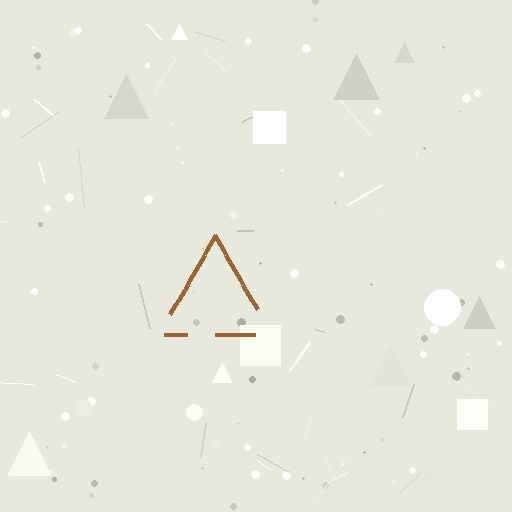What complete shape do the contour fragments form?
The contour fragments form a triangle.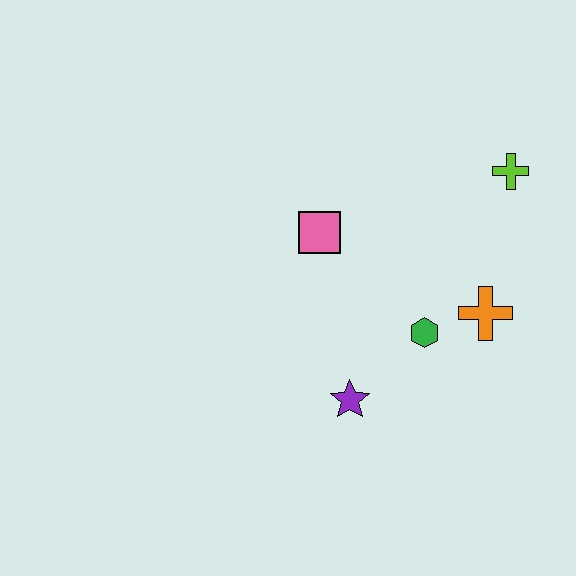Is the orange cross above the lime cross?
No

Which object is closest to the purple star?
The green hexagon is closest to the purple star.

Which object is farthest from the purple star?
The lime cross is farthest from the purple star.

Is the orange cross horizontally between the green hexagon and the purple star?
No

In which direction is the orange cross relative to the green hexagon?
The orange cross is to the right of the green hexagon.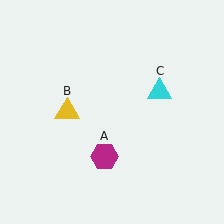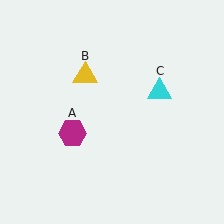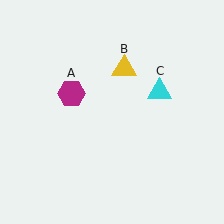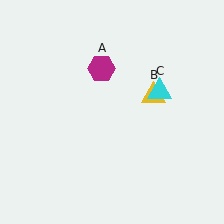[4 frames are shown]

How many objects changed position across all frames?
2 objects changed position: magenta hexagon (object A), yellow triangle (object B).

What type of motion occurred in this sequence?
The magenta hexagon (object A), yellow triangle (object B) rotated clockwise around the center of the scene.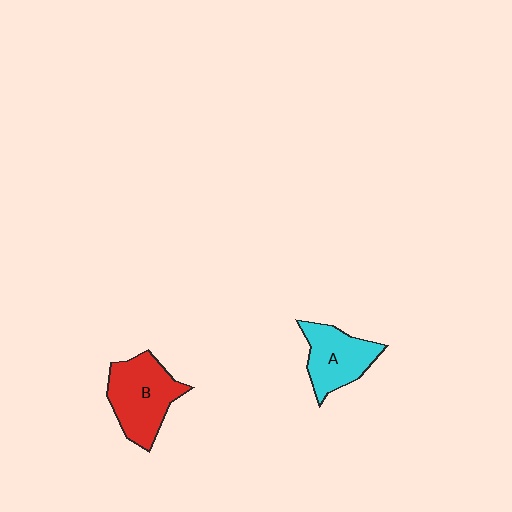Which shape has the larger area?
Shape B (red).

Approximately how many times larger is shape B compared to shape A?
Approximately 1.2 times.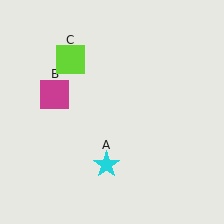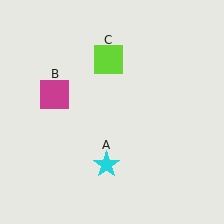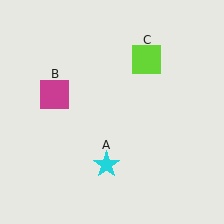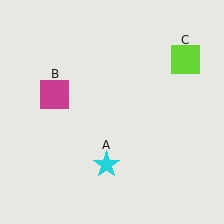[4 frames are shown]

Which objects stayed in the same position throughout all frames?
Cyan star (object A) and magenta square (object B) remained stationary.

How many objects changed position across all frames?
1 object changed position: lime square (object C).